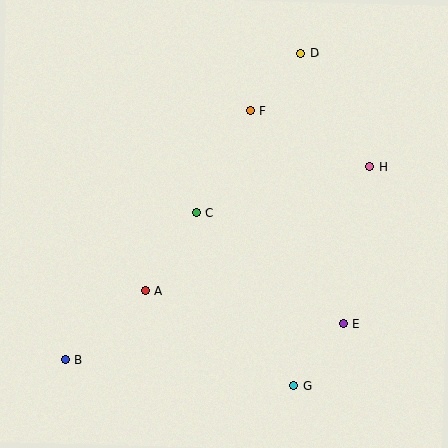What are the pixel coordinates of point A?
Point A is at (146, 291).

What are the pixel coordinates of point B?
Point B is at (66, 359).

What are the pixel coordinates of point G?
Point G is at (293, 386).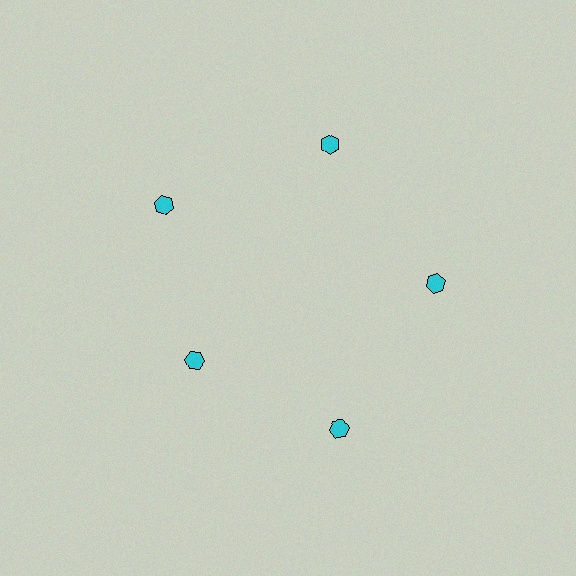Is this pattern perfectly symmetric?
No. The 5 cyan hexagons are arranged in a ring, but one element near the 8 o'clock position is pulled inward toward the center, breaking the 5-fold rotational symmetry.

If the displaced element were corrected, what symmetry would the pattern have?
It would have 5-fold rotational symmetry — the pattern would map onto itself every 72 degrees.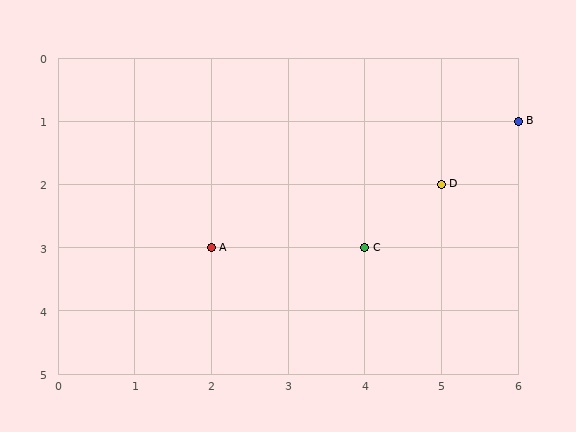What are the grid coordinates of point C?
Point C is at grid coordinates (4, 3).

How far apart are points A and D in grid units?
Points A and D are 3 columns and 1 row apart (about 3.2 grid units diagonally).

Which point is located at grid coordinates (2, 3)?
Point A is at (2, 3).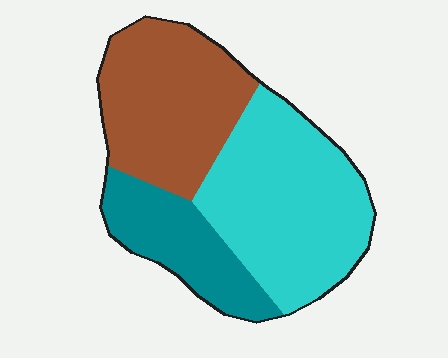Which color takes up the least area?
Teal, at roughly 20%.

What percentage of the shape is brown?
Brown covers 35% of the shape.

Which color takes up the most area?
Cyan, at roughly 45%.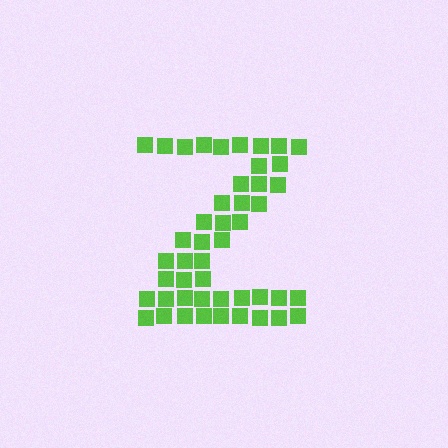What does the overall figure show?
The overall figure shows the letter Z.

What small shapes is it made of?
It is made of small squares.